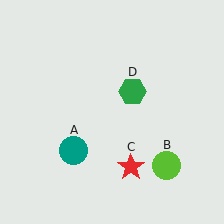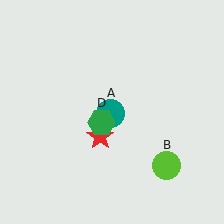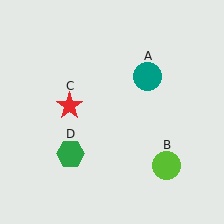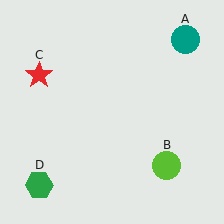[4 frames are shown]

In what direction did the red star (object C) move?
The red star (object C) moved up and to the left.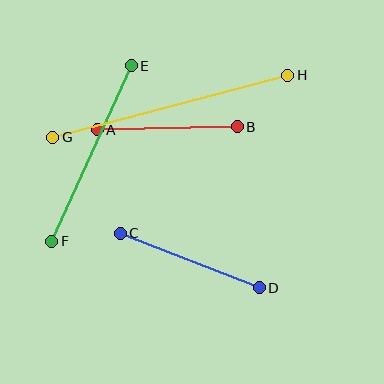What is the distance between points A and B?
The distance is approximately 140 pixels.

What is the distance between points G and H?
The distance is approximately 243 pixels.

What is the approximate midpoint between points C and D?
The midpoint is at approximately (190, 260) pixels.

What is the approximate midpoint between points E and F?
The midpoint is at approximately (92, 153) pixels.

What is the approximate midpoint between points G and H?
The midpoint is at approximately (170, 106) pixels.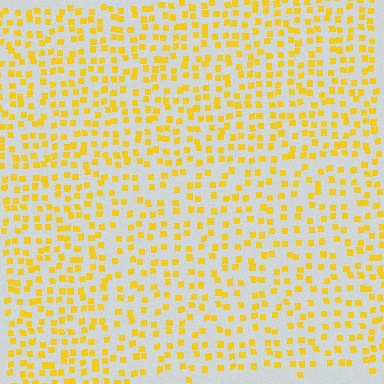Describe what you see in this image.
The image contains small yellow elements arranged at two different densities. A rectangle-shaped region is visible where the elements are less densely packed than the surrounding area.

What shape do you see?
I see a rectangle.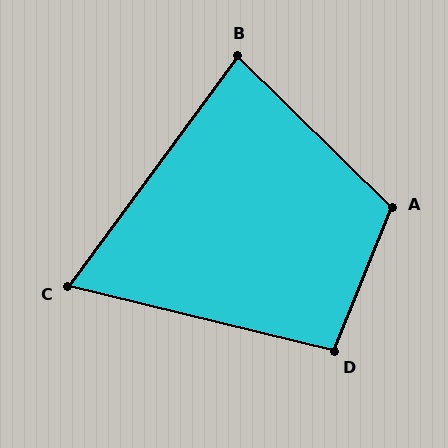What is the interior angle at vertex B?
Approximately 82 degrees (acute).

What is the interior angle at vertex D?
Approximately 98 degrees (obtuse).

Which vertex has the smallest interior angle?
C, at approximately 67 degrees.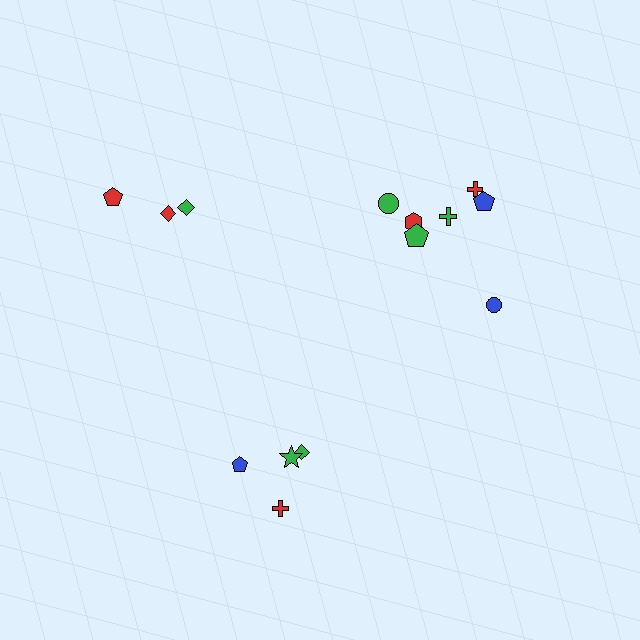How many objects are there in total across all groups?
There are 14 objects.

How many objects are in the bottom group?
There are 4 objects.